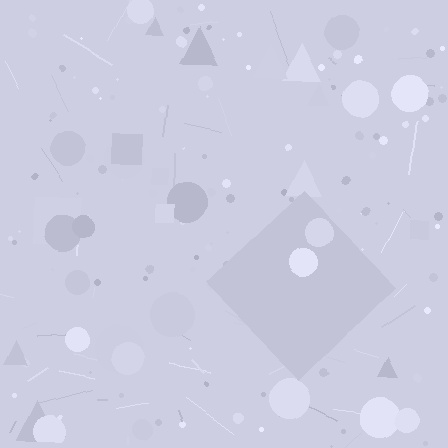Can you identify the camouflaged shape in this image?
The camouflaged shape is a diamond.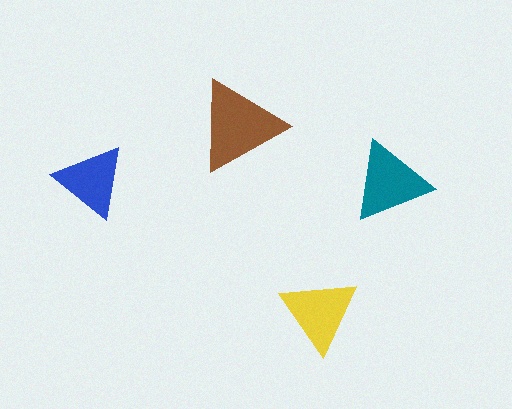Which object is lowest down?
The yellow triangle is bottommost.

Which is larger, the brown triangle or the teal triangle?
The brown one.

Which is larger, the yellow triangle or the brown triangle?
The brown one.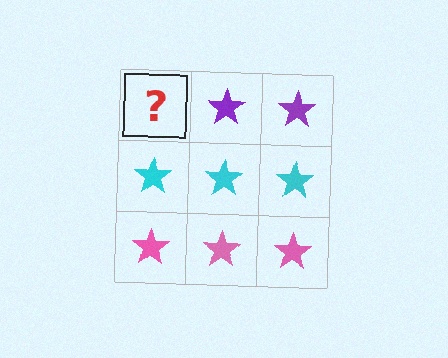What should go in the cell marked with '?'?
The missing cell should contain a purple star.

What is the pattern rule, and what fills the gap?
The rule is that each row has a consistent color. The gap should be filled with a purple star.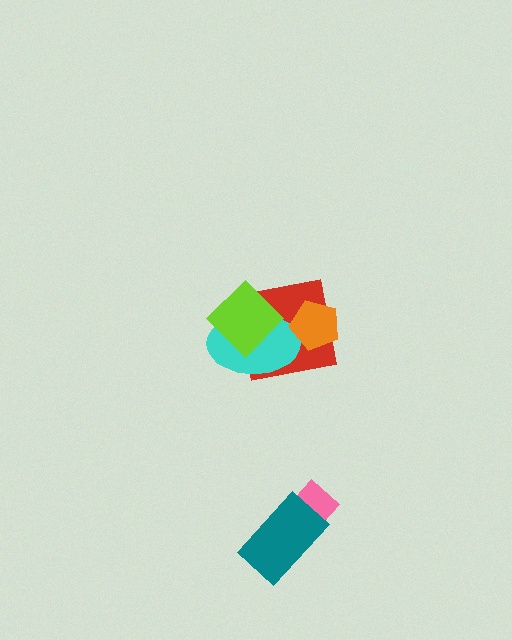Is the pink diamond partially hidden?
Yes, it is partially covered by another shape.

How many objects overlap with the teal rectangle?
1 object overlaps with the teal rectangle.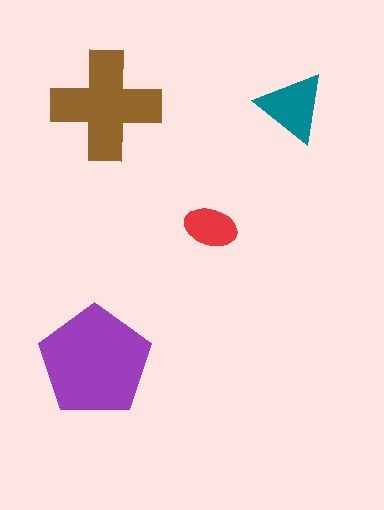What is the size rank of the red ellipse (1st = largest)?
4th.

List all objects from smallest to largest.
The red ellipse, the teal triangle, the brown cross, the purple pentagon.